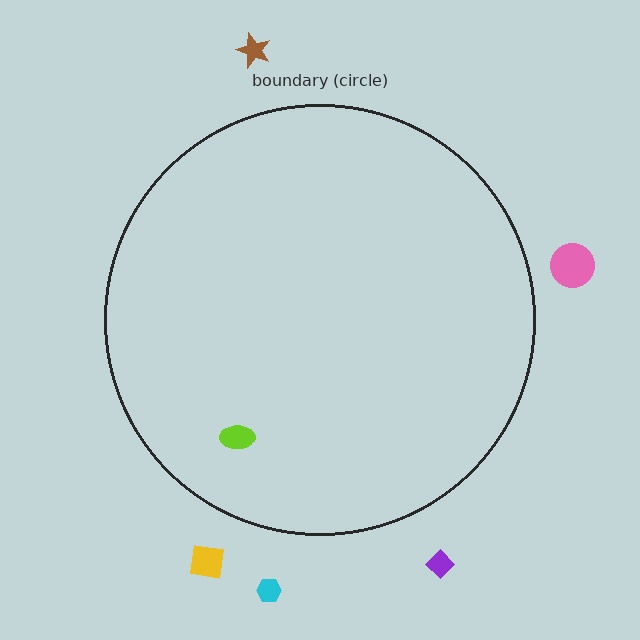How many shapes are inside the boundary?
1 inside, 5 outside.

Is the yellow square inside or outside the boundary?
Outside.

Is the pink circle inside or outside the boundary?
Outside.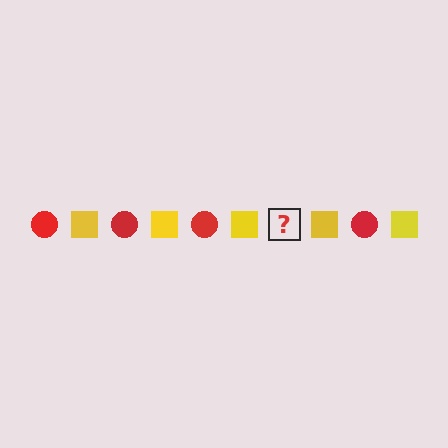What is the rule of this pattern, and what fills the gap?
The rule is that the pattern alternates between red circle and yellow square. The gap should be filled with a red circle.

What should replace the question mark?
The question mark should be replaced with a red circle.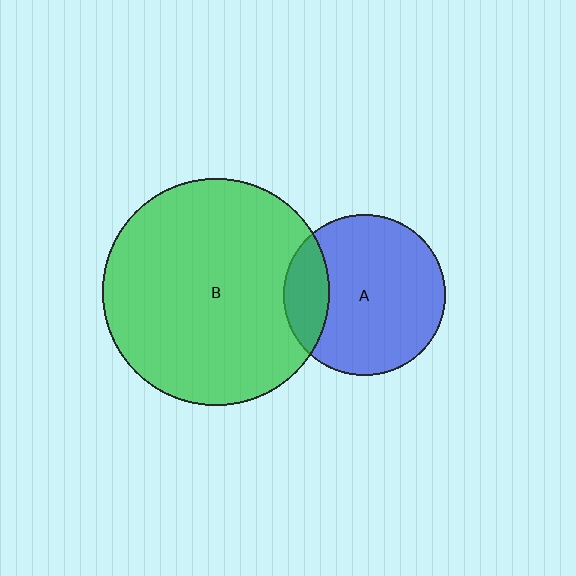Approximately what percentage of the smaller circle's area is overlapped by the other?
Approximately 20%.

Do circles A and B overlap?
Yes.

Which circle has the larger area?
Circle B (green).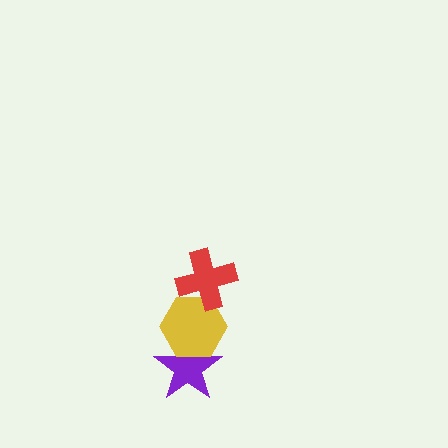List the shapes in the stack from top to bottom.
From top to bottom: the red cross, the yellow hexagon, the purple star.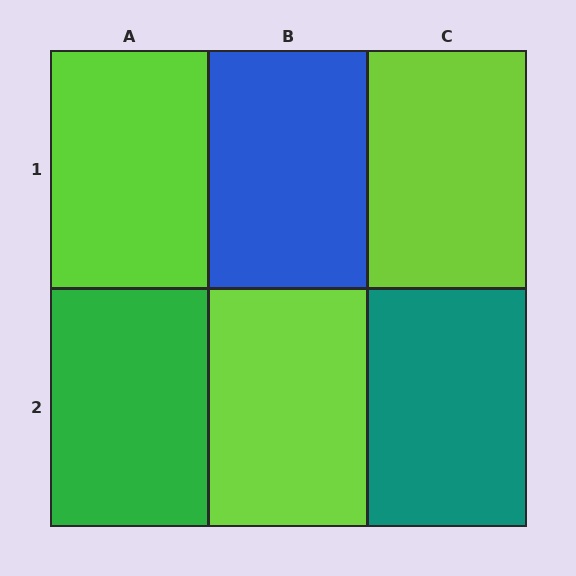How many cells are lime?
3 cells are lime.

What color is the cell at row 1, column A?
Lime.